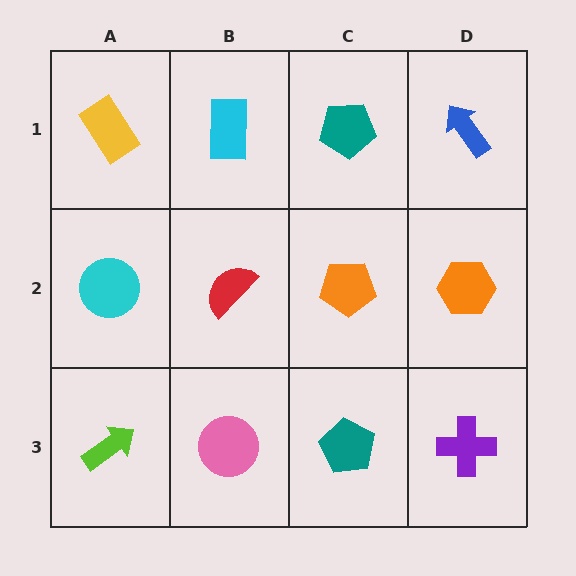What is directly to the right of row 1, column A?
A cyan rectangle.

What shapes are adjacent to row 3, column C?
An orange pentagon (row 2, column C), a pink circle (row 3, column B), a purple cross (row 3, column D).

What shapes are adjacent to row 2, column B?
A cyan rectangle (row 1, column B), a pink circle (row 3, column B), a cyan circle (row 2, column A), an orange pentagon (row 2, column C).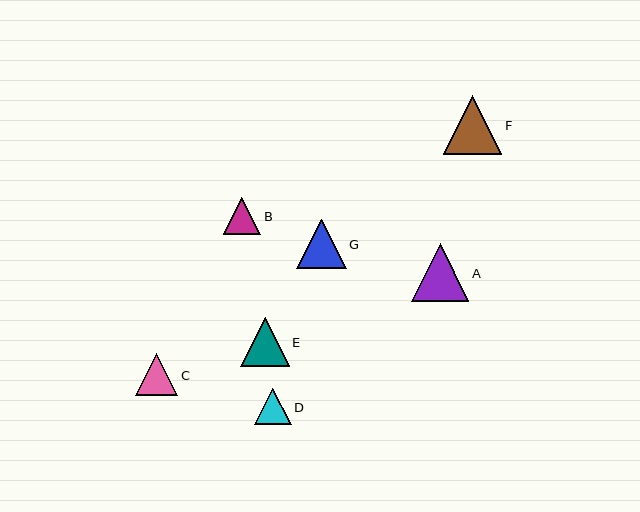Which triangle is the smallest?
Triangle D is the smallest with a size of approximately 36 pixels.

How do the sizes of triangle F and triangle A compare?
Triangle F and triangle A are approximately the same size.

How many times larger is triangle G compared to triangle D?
Triangle G is approximately 1.4 times the size of triangle D.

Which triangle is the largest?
Triangle F is the largest with a size of approximately 59 pixels.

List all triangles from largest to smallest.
From largest to smallest: F, A, G, E, C, B, D.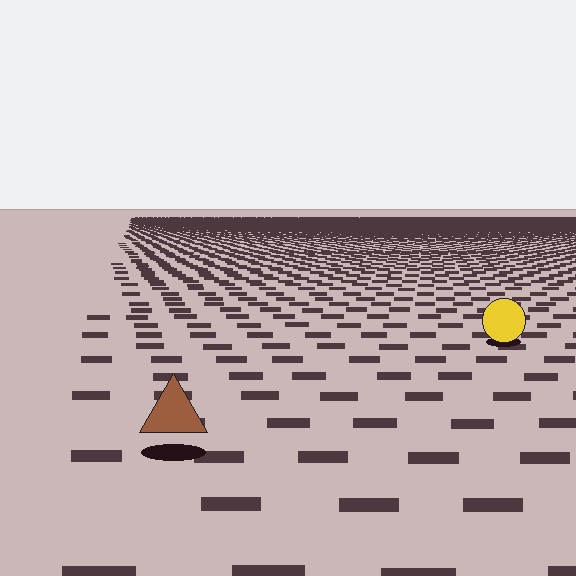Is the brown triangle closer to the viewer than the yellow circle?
Yes. The brown triangle is closer — you can tell from the texture gradient: the ground texture is coarser near it.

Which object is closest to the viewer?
The brown triangle is closest. The texture marks near it are larger and more spread out.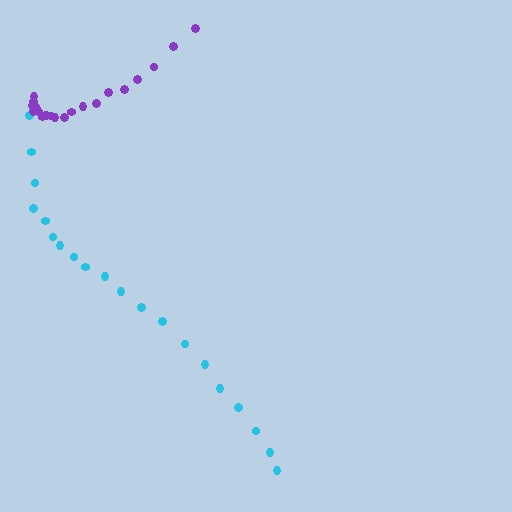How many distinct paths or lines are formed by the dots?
There are 2 distinct paths.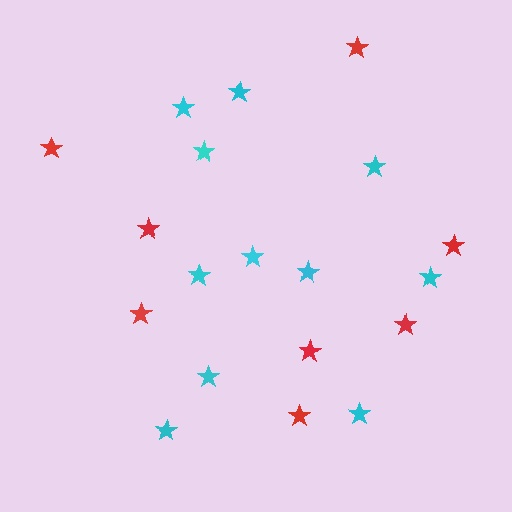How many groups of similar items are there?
There are 2 groups: one group of red stars (8) and one group of cyan stars (11).